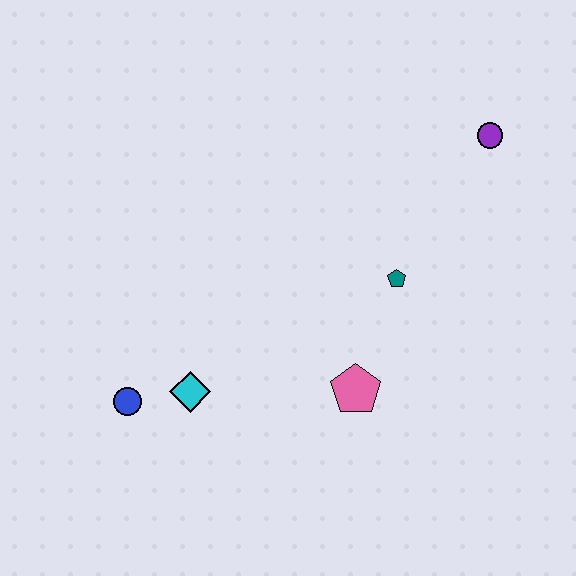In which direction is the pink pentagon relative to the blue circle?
The pink pentagon is to the right of the blue circle.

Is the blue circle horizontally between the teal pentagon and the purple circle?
No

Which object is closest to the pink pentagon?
The teal pentagon is closest to the pink pentagon.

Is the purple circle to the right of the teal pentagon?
Yes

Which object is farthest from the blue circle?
The purple circle is farthest from the blue circle.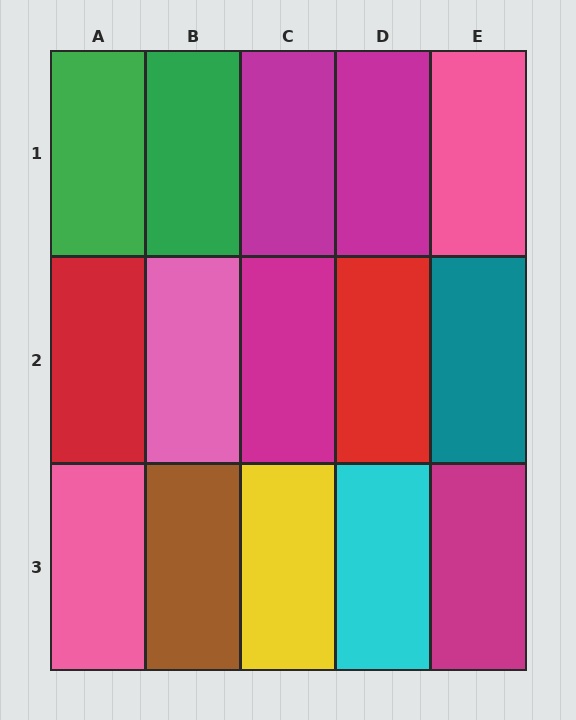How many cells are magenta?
4 cells are magenta.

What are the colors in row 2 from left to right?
Red, pink, magenta, red, teal.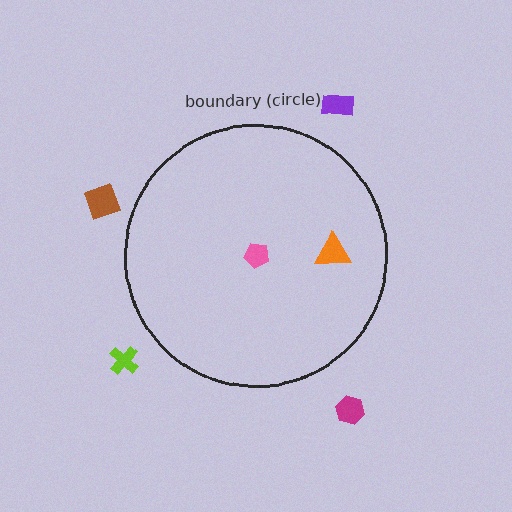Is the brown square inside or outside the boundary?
Outside.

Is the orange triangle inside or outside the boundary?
Inside.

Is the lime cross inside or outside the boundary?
Outside.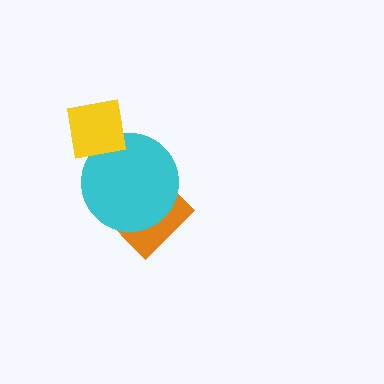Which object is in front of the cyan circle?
The yellow square is in front of the cyan circle.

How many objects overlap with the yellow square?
1 object overlaps with the yellow square.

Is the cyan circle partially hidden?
Yes, it is partially covered by another shape.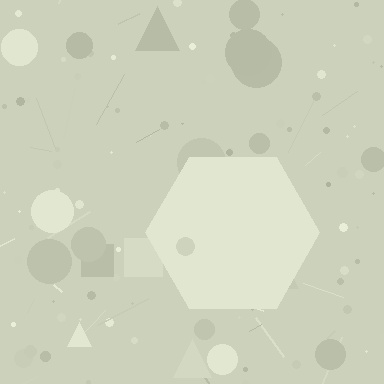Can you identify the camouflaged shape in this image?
The camouflaged shape is a hexagon.